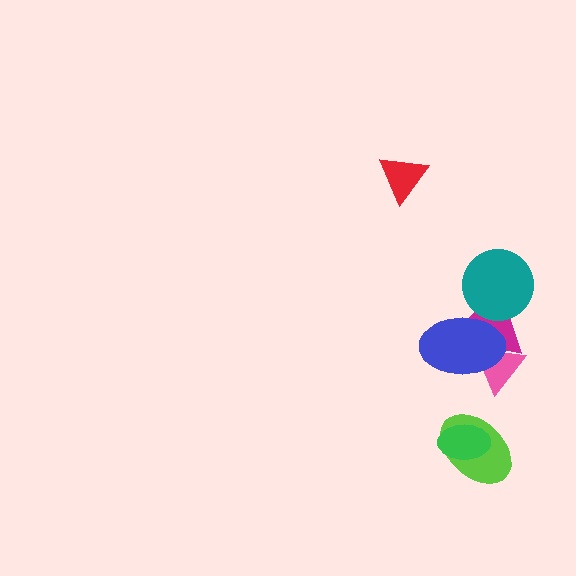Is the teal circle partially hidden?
Yes, it is partially covered by another shape.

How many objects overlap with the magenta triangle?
3 objects overlap with the magenta triangle.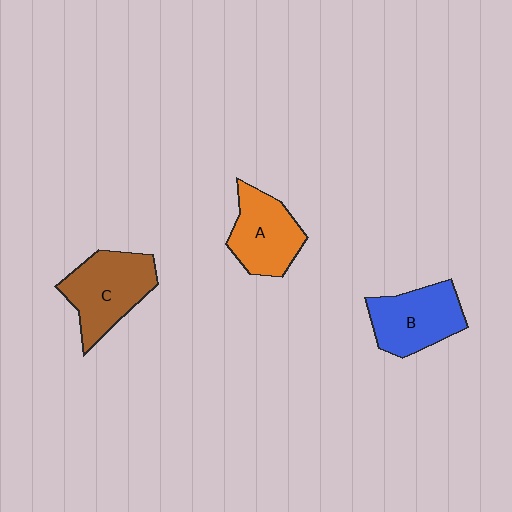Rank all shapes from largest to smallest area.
From largest to smallest: C (brown), B (blue), A (orange).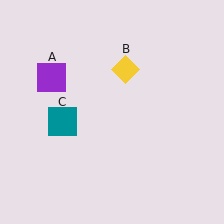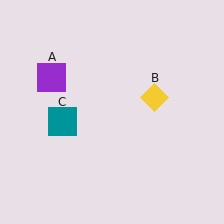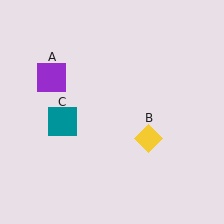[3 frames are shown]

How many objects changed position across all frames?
1 object changed position: yellow diamond (object B).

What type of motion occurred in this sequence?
The yellow diamond (object B) rotated clockwise around the center of the scene.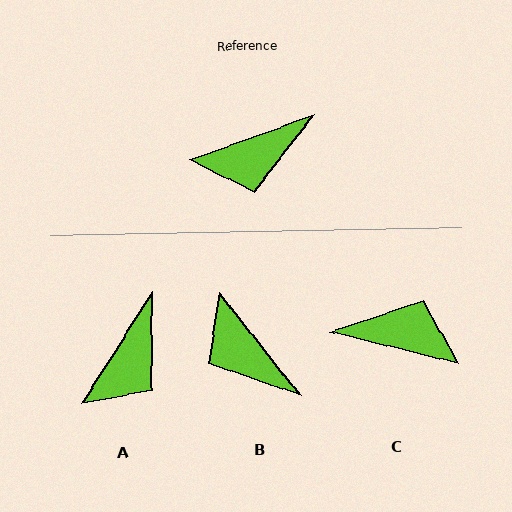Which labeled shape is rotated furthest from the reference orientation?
C, about 146 degrees away.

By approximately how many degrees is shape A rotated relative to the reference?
Approximately 37 degrees counter-clockwise.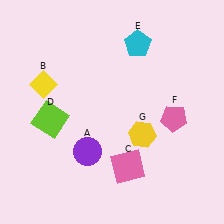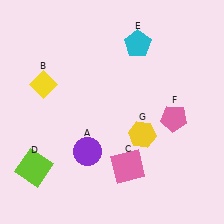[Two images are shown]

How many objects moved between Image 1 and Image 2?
1 object moved between the two images.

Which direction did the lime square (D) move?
The lime square (D) moved down.